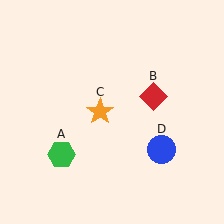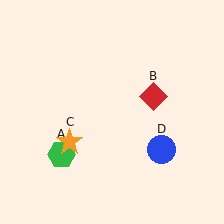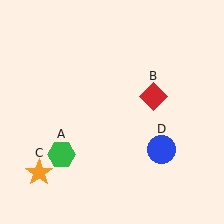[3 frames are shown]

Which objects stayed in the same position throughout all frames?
Green hexagon (object A) and red diamond (object B) and blue circle (object D) remained stationary.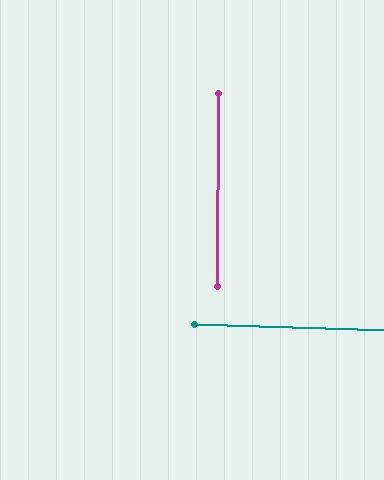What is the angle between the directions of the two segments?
Approximately 89 degrees.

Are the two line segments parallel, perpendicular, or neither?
Perpendicular — they meet at approximately 89°.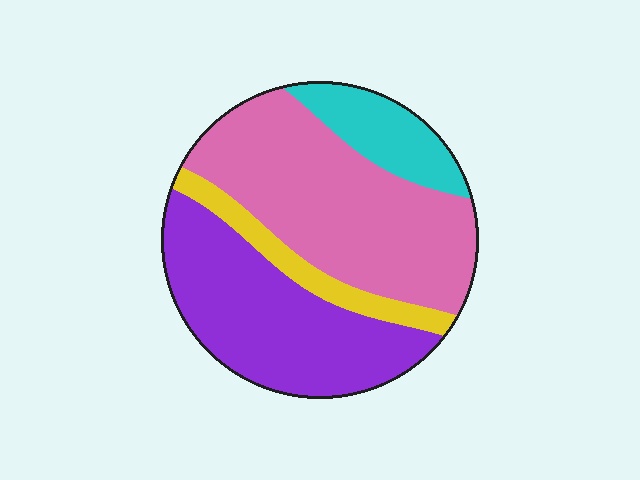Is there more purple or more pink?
Pink.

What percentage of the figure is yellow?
Yellow takes up about one tenth (1/10) of the figure.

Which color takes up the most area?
Pink, at roughly 45%.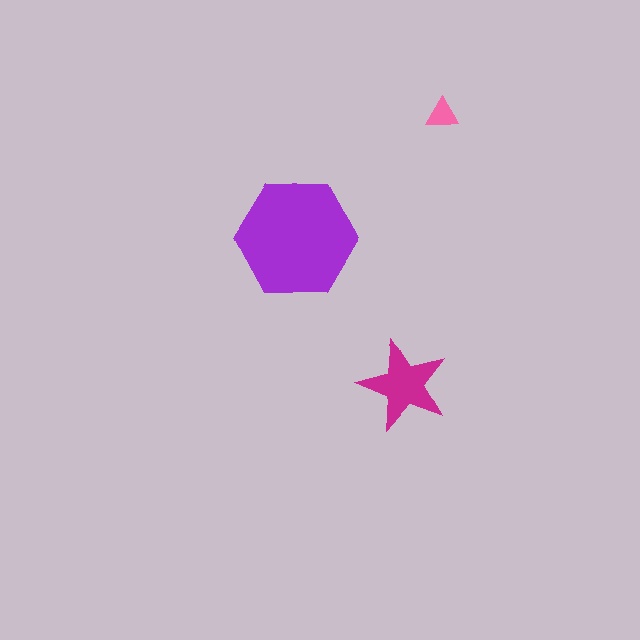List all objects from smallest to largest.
The pink triangle, the magenta star, the purple hexagon.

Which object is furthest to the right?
The pink triangle is rightmost.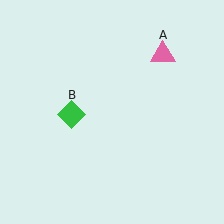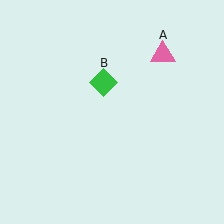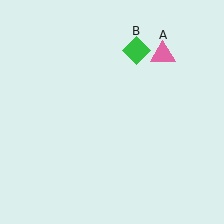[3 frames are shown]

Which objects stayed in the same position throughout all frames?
Pink triangle (object A) remained stationary.